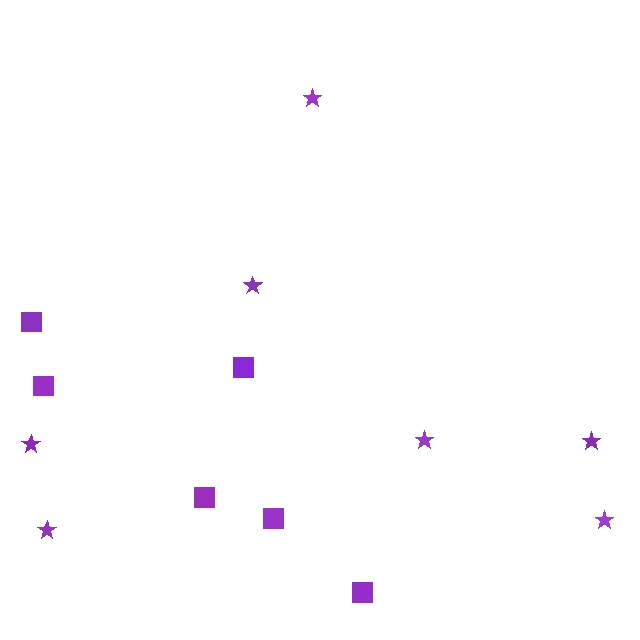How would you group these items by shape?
There are 2 groups: one group of squares (6) and one group of stars (7).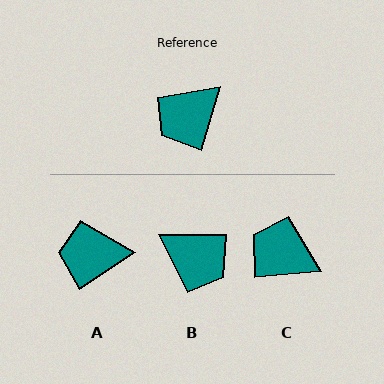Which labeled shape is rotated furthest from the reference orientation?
B, about 107 degrees away.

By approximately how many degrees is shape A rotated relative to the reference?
Approximately 40 degrees clockwise.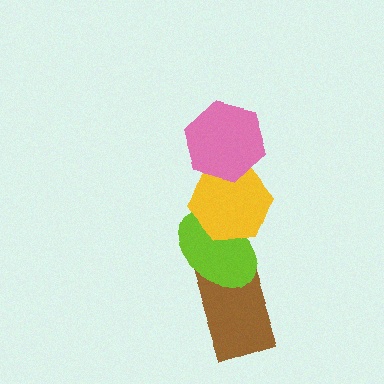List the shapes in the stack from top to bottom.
From top to bottom: the pink hexagon, the yellow hexagon, the lime ellipse, the brown rectangle.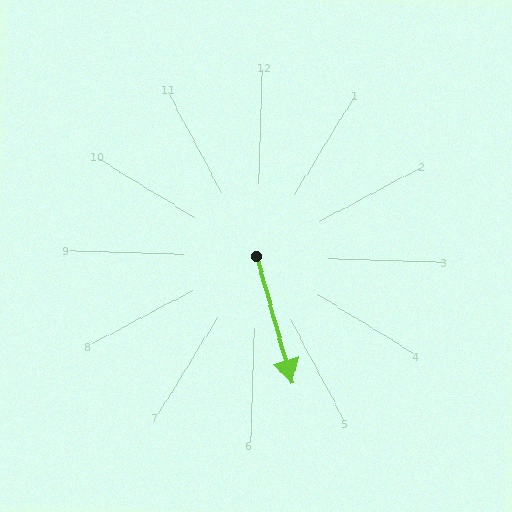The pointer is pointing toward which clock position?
Roughly 5 o'clock.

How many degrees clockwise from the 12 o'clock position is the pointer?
Approximately 162 degrees.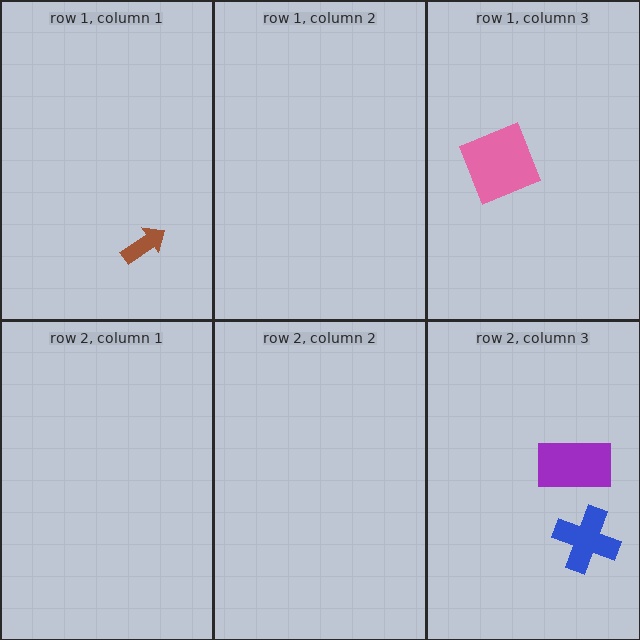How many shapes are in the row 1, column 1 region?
1.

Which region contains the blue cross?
The row 2, column 3 region.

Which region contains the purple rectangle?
The row 2, column 3 region.